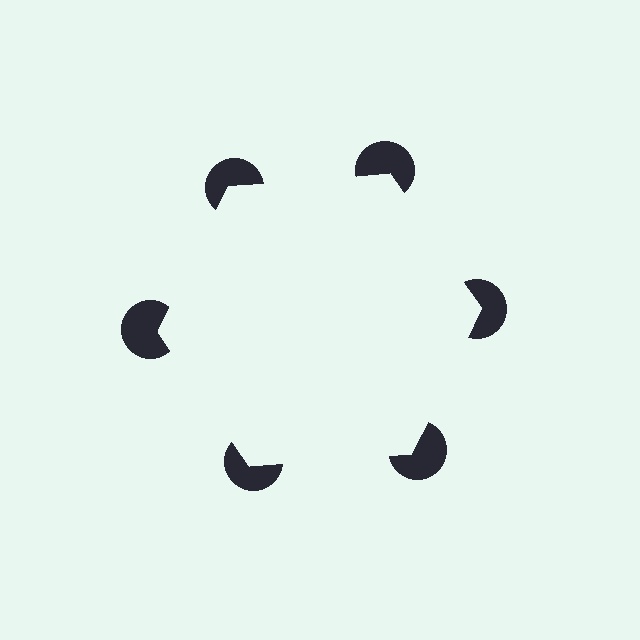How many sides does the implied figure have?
6 sides.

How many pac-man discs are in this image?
There are 6 — one at each vertex of the illusory hexagon.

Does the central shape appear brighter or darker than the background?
It typically appears slightly brighter than the background, even though no actual brightness change is drawn.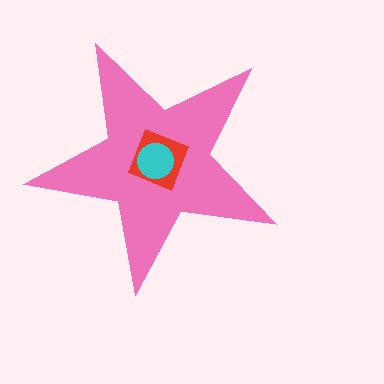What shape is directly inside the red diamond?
The cyan circle.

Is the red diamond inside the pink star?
Yes.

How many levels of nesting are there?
3.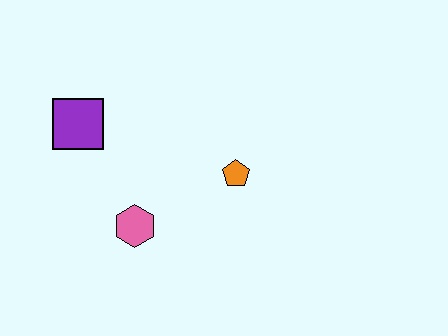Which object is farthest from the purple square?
The orange pentagon is farthest from the purple square.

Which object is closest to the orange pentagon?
The pink hexagon is closest to the orange pentagon.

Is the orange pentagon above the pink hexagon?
Yes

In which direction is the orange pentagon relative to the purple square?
The orange pentagon is to the right of the purple square.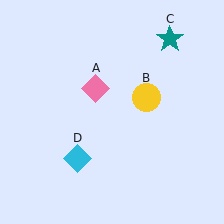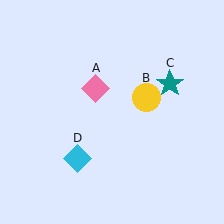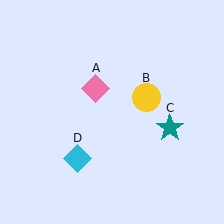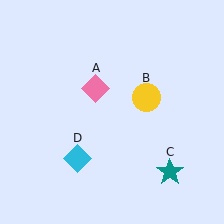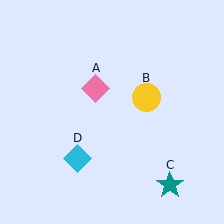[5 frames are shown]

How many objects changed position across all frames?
1 object changed position: teal star (object C).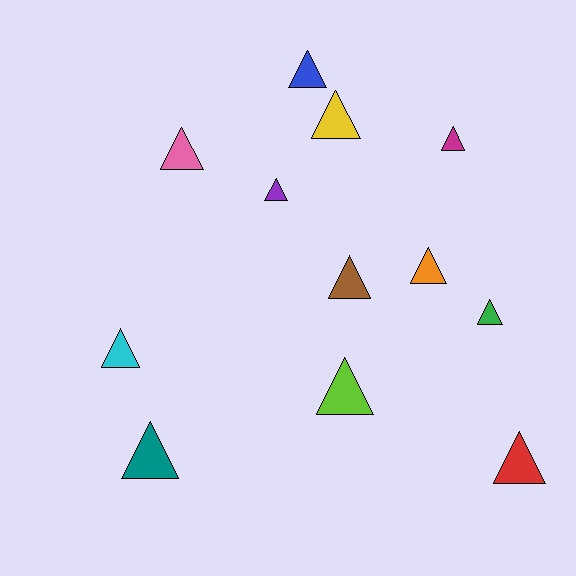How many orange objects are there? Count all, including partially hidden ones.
There is 1 orange object.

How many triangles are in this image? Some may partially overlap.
There are 12 triangles.